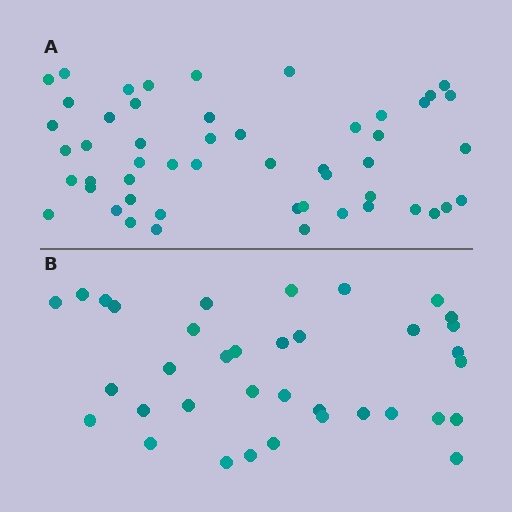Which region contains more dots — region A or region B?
Region A (the top region) has more dots.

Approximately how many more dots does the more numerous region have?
Region A has approximately 15 more dots than region B.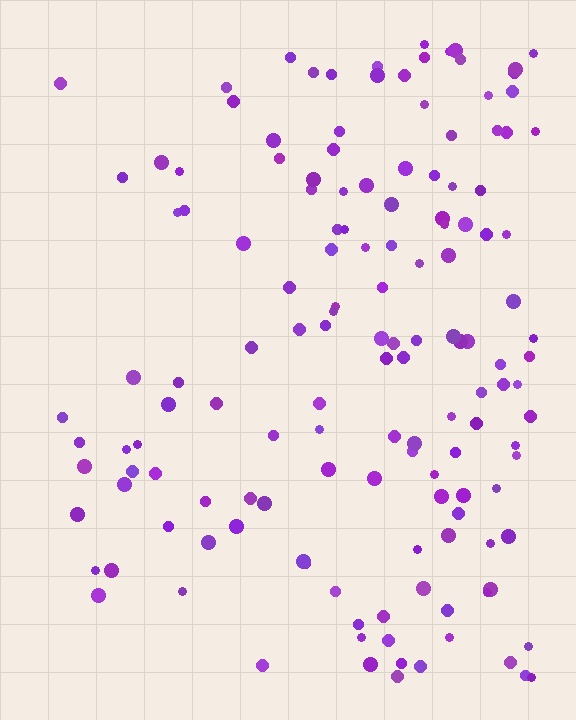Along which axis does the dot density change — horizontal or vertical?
Horizontal.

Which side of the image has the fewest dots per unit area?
The left.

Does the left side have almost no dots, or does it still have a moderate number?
Still a moderate number, just noticeably fewer than the right.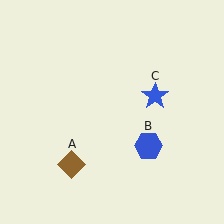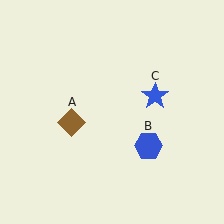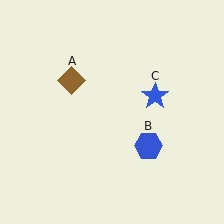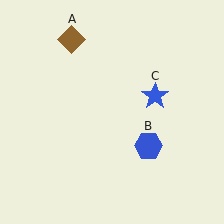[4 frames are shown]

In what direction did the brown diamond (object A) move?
The brown diamond (object A) moved up.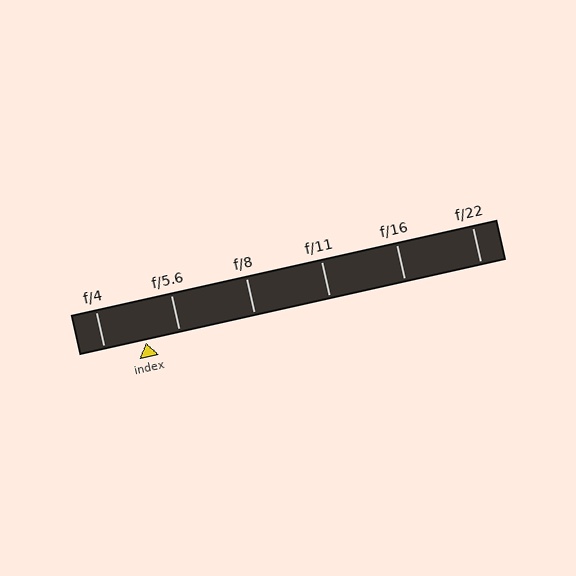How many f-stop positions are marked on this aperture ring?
There are 6 f-stop positions marked.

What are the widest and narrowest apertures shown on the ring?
The widest aperture shown is f/4 and the narrowest is f/22.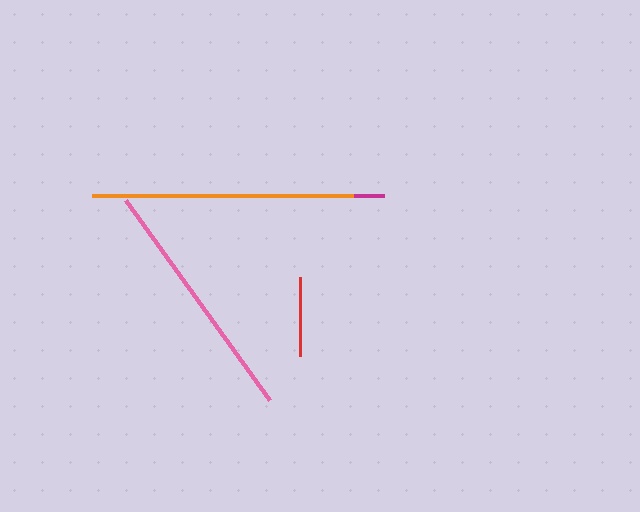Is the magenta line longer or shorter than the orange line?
The orange line is longer than the magenta line.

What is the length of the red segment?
The red segment is approximately 80 pixels long.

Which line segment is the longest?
The orange line is the longest at approximately 260 pixels.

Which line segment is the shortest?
The red line is the shortest at approximately 80 pixels.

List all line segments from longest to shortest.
From longest to shortest: orange, pink, magenta, red.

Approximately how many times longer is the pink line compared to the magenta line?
The pink line is approximately 1.6 times the length of the magenta line.